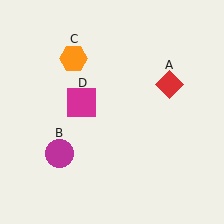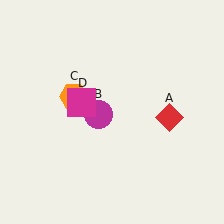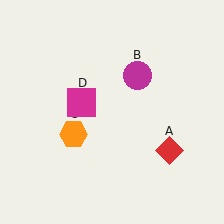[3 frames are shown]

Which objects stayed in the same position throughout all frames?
Magenta square (object D) remained stationary.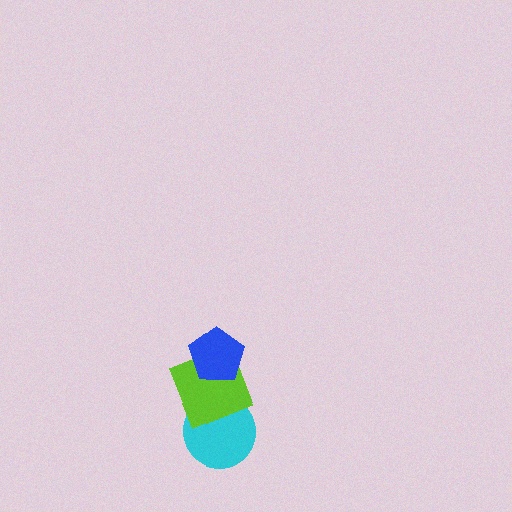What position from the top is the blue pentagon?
The blue pentagon is 1st from the top.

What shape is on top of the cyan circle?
The lime square is on top of the cyan circle.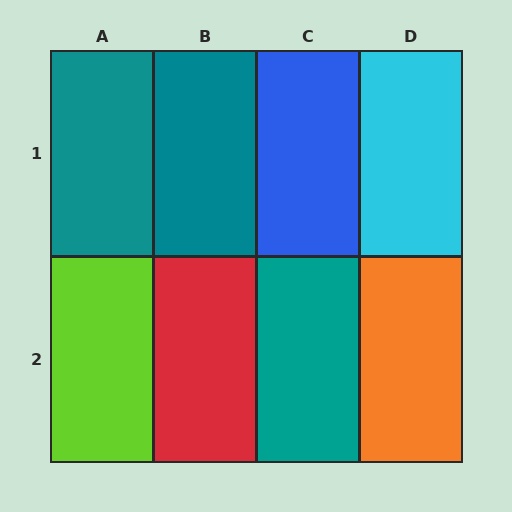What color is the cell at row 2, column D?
Orange.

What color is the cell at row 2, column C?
Teal.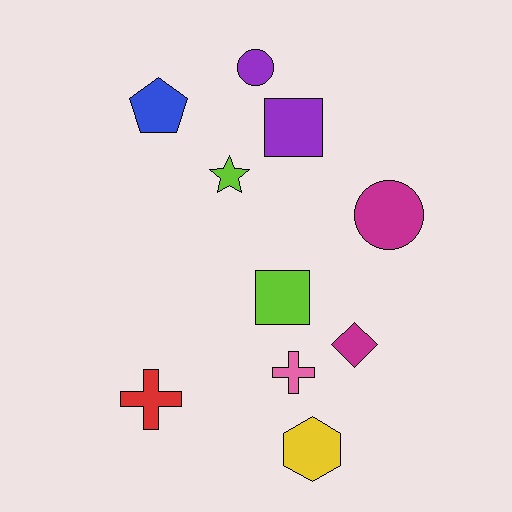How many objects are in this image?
There are 10 objects.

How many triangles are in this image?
There are no triangles.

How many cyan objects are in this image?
There are no cyan objects.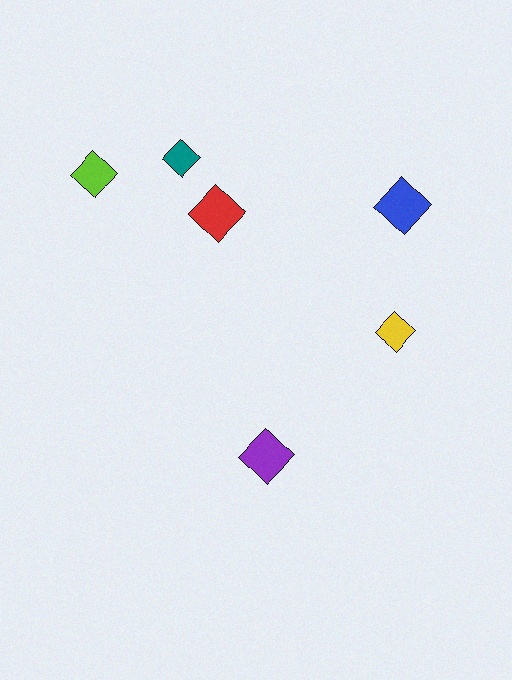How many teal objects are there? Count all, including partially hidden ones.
There is 1 teal object.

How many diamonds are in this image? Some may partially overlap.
There are 6 diamonds.